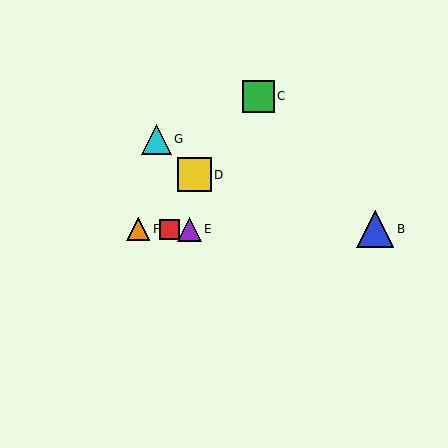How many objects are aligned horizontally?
4 objects (A, B, E, F) are aligned horizontally.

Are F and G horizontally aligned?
No, F is at y≈229 and G is at y≈139.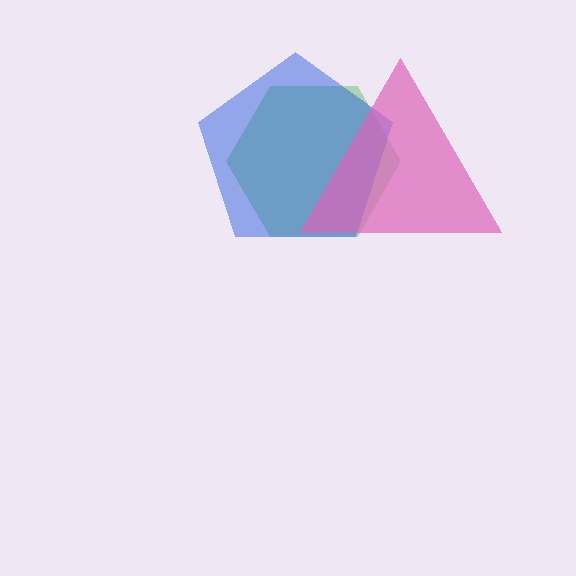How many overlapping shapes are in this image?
There are 3 overlapping shapes in the image.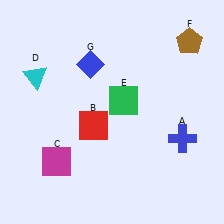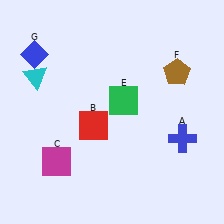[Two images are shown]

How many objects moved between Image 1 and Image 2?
2 objects moved between the two images.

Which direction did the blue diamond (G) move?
The blue diamond (G) moved left.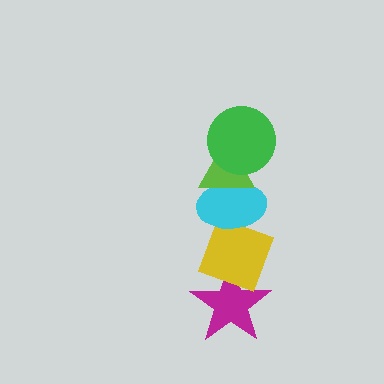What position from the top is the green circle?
The green circle is 1st from the top.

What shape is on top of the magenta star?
The yellow diamond is on top of the magenta star.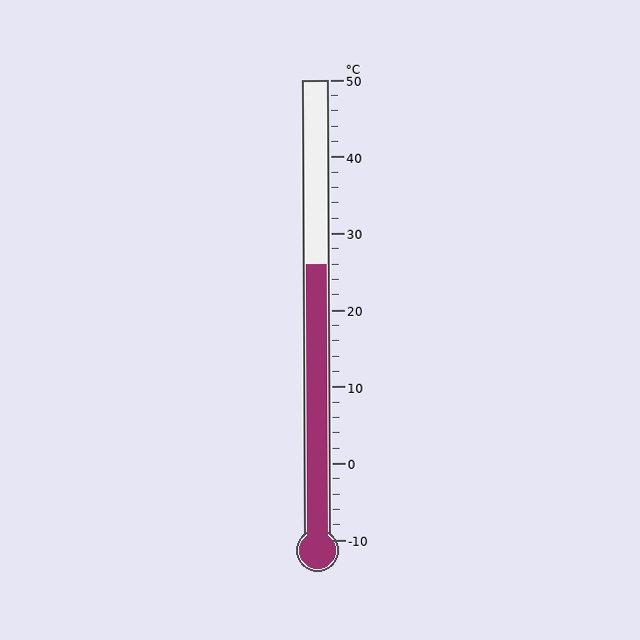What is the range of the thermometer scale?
The thermometer scale ranges from -10°C to 50°C.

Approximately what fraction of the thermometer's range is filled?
The thermometer is filled to approximately 60% of its range.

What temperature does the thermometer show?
The thermometer shows approximately 26°C.